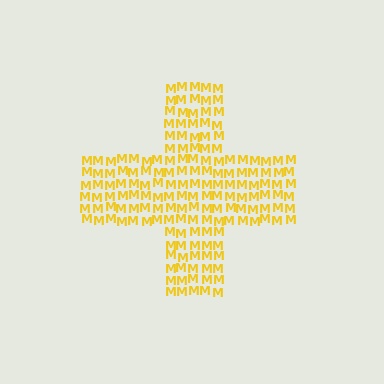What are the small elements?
The small elements are letter M's.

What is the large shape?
The large shape is a cross.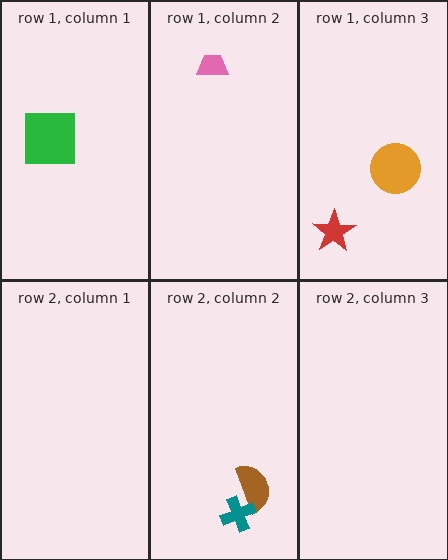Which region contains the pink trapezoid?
The row 1, column 2 region.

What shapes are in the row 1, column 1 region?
The green square.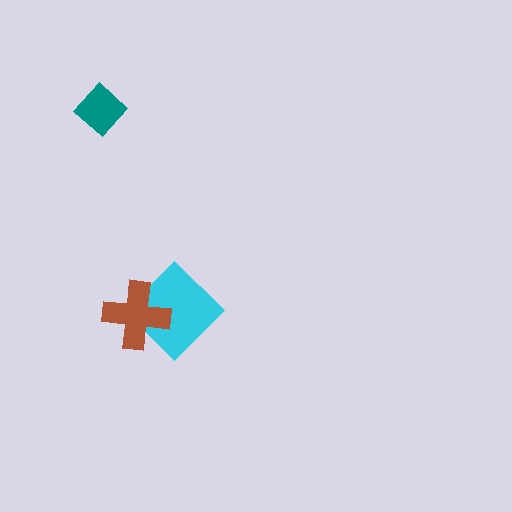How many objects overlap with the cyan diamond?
1 object overlaps with the cyan diamond.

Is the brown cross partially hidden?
No, no other shape covers it.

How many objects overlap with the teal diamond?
0 objects overlap with the teal diamond.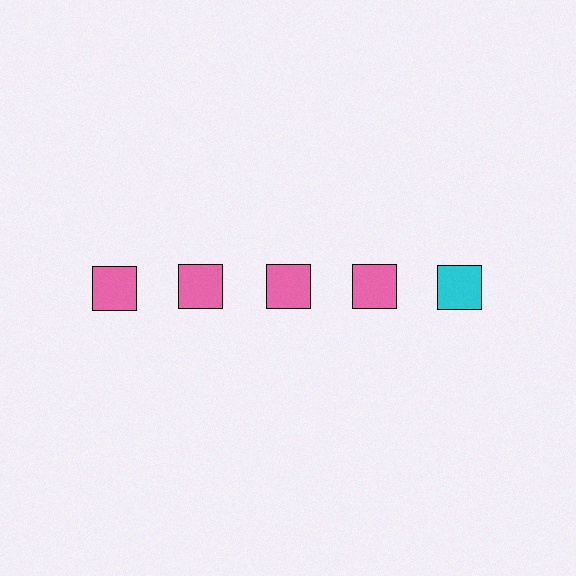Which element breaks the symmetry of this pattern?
The cyan square in the top row, rightmost column breaks the symmetry. All other shapes are pink squares.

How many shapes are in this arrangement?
There are 5 shapes arranged in a grid pattern.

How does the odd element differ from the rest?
It has a different color: cyan instead of pink.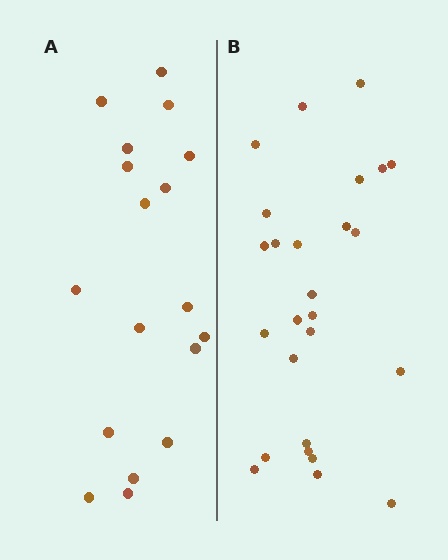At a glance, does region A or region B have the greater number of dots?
Region B (the right region) has more dots.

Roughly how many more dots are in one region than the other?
Region B has roughly 8 or so more dots than region A.